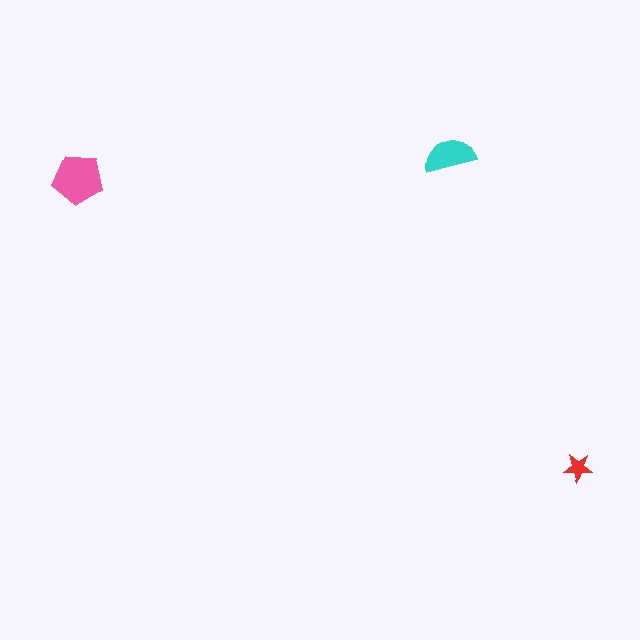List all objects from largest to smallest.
The pink pentagon, the cyan semicircle, the red star.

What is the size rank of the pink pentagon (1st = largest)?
1st.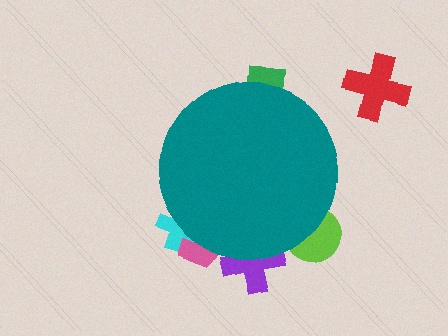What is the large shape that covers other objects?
A teal circle.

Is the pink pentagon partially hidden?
Yes, the pink pentagon is partially hidden behind the teal circle.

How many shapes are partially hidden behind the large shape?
5 shapes are partially hidden.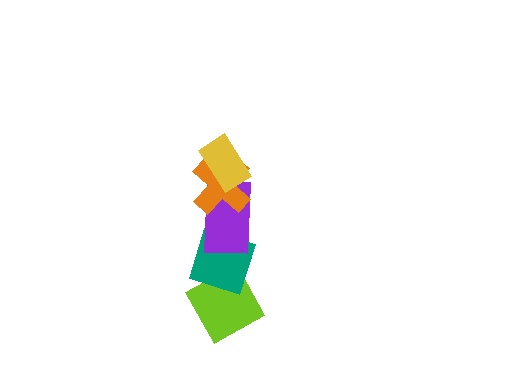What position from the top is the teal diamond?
The teal diamond is 4th from the top.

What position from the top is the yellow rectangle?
The yellow rectangle is 1st from the top.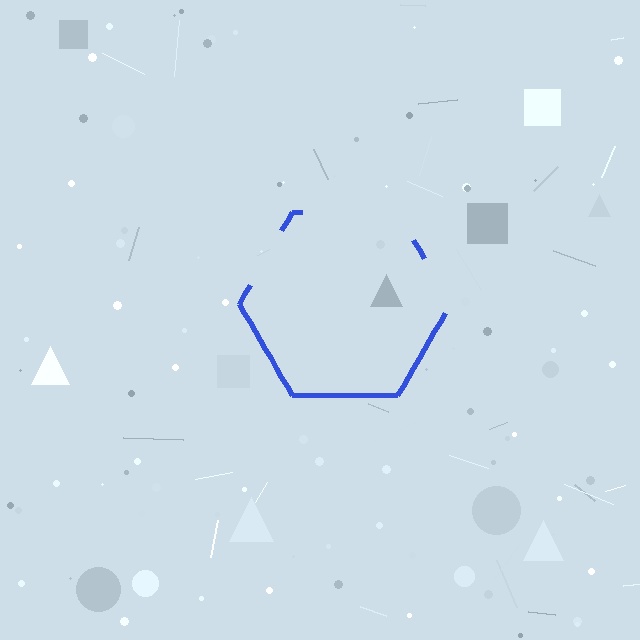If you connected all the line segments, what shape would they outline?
They would outline a hexagon.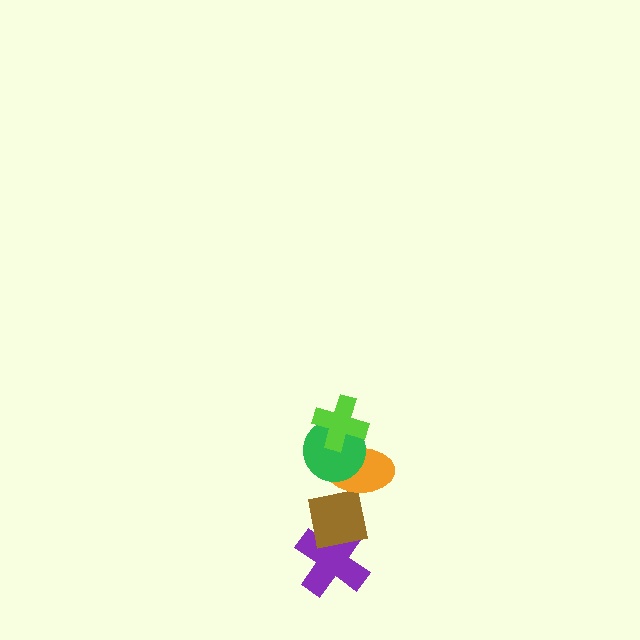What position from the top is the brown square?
The brown square is 4th from the top.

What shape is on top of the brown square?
The orange ellipse is on top of the brown square.